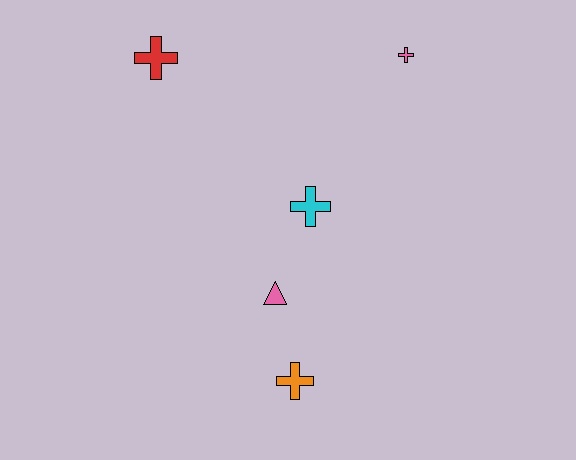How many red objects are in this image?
There is 1 red object.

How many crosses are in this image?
There are 4 crosses.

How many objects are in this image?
There are 5 objects.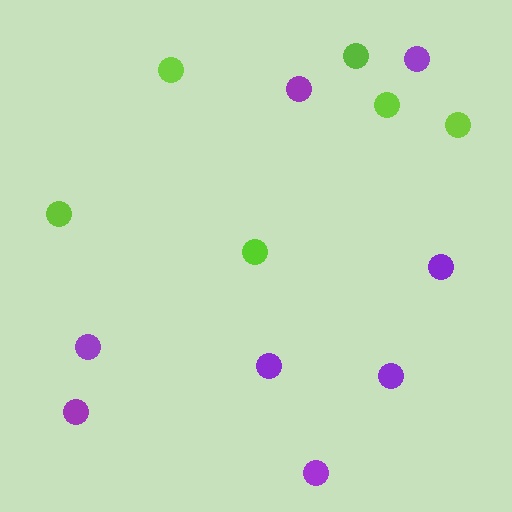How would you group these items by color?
There are 2 groups: one group of purple circles (8) and one group of lime circles (6).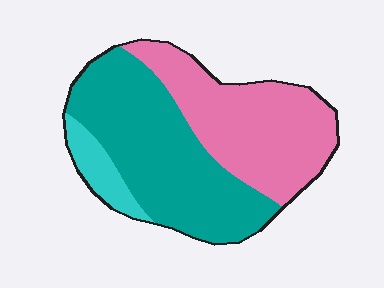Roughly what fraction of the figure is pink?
Pink covers around 40% of the figure.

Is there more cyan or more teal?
Teal.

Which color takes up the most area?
Teal, at roughly 50%.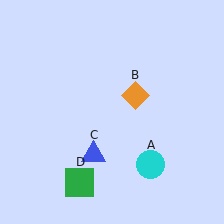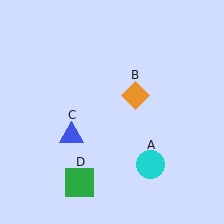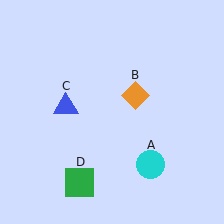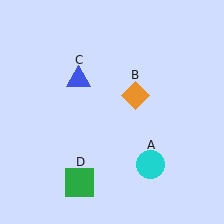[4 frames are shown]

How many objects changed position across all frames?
1 object changed position: blue triangle (object C).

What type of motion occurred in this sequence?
The blue triangle (object C) rotated clockwise around the center of the scene.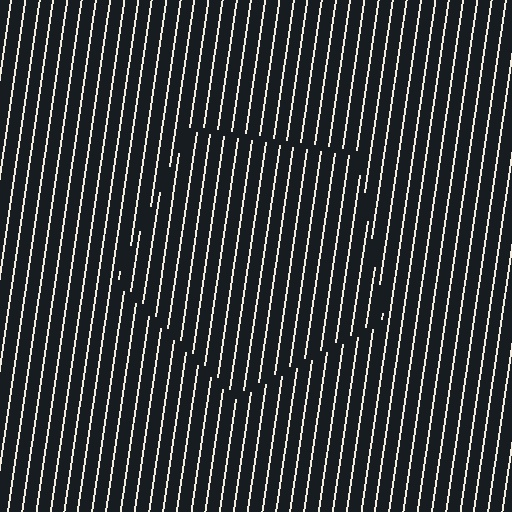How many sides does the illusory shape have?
5 sides — the line-ends trace a pentagon.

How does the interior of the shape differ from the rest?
The interior of the shape contains the same grating, shifted by half a period — the contour is defined by the phase discontinuity where line-ends from the inner and outer gratings abut.